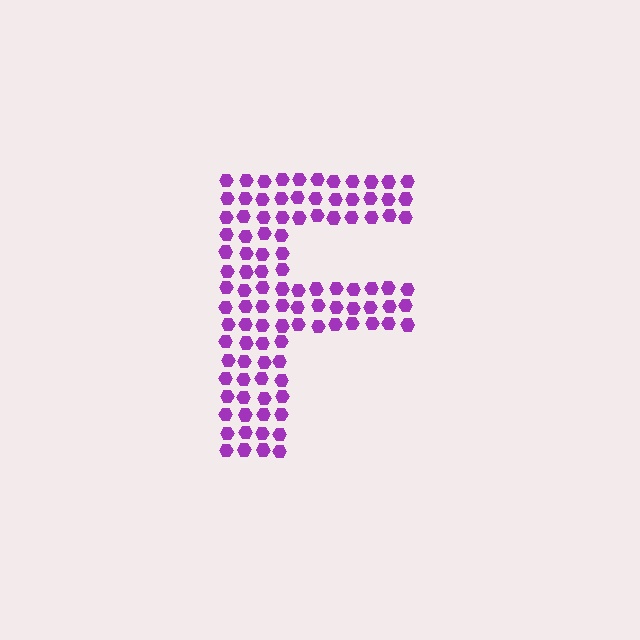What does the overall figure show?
The overall figure shows the letter F.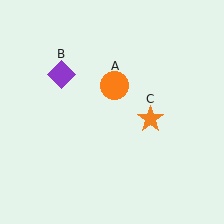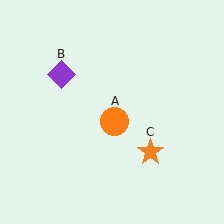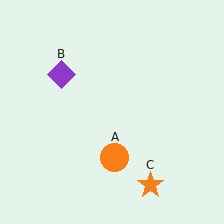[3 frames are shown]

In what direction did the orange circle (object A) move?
The orange circle (object A) moved down.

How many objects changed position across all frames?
2 objects changed position: orange circle (object A), orange star (object C).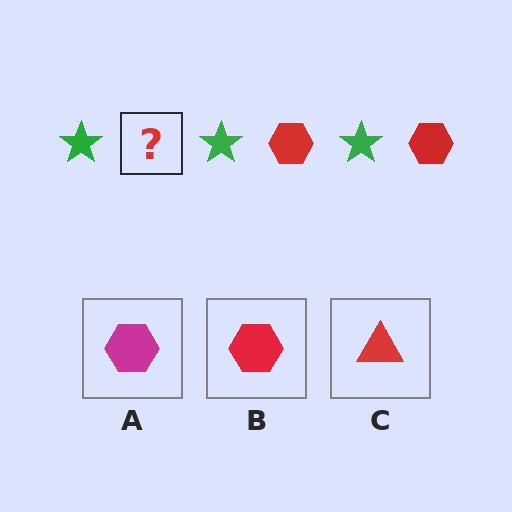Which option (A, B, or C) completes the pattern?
B.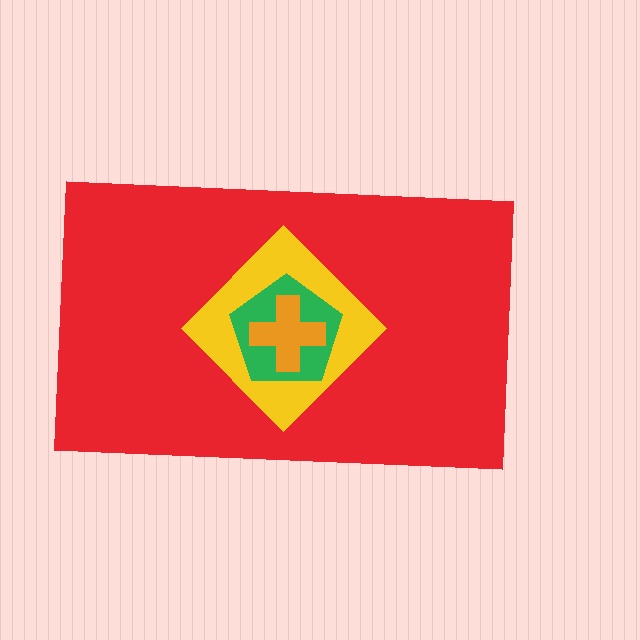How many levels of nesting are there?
4.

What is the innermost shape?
The orange cross.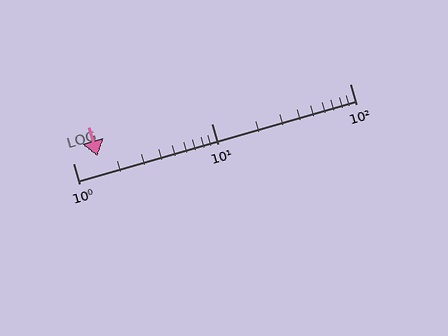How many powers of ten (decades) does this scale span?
The scale spans 2 decades, from 1 to 100.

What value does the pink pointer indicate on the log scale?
The pointer indicates approximately 1.5.